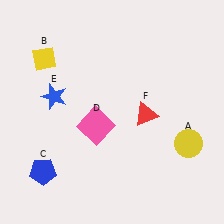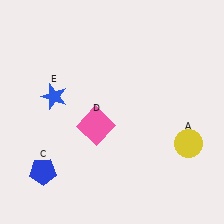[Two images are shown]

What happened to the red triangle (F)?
The red triangle (F) was removed in Image 2. It was in the bottom-right area of Image 1.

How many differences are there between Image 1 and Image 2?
There are 2 differences between the two images.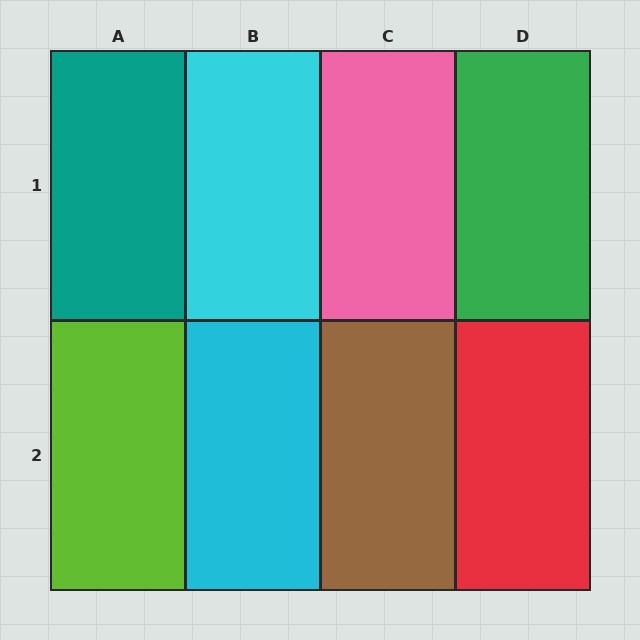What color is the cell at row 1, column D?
Green.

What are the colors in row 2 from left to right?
Lime, cyan, brown, red.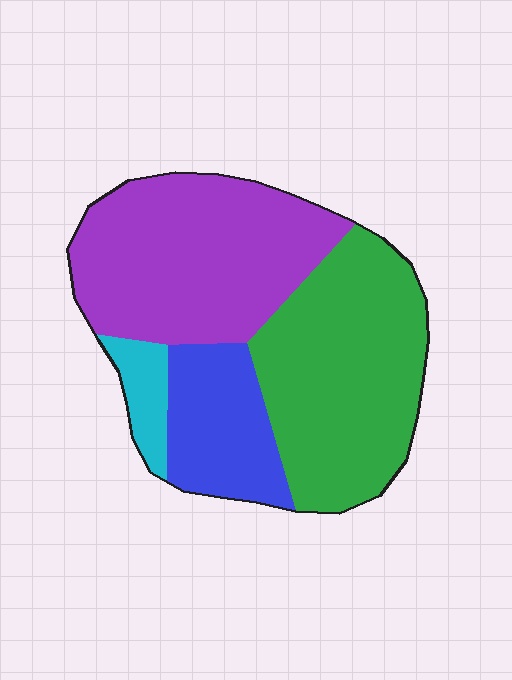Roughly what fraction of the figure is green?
Green takes up about three eighths (3/8) of the figure.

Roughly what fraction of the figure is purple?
Purple covers 39% of the figure.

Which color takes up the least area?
Cyan, at roughly 5%.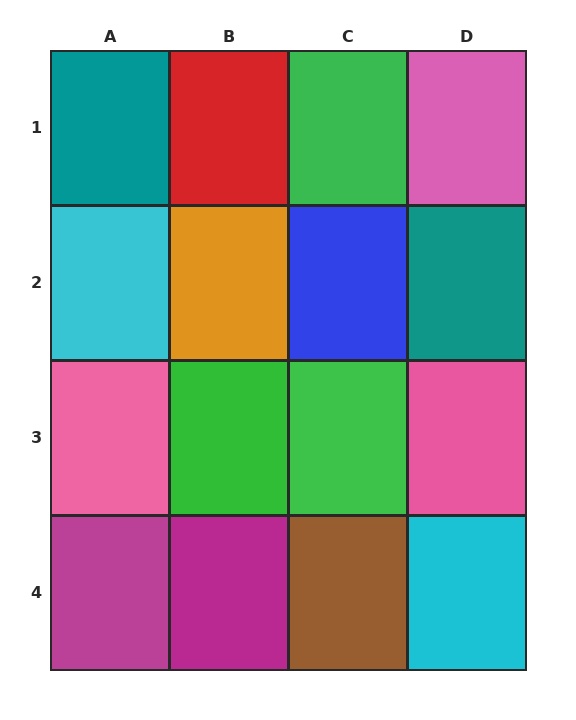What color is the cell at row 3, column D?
Pink.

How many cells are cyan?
2 cells are cyan.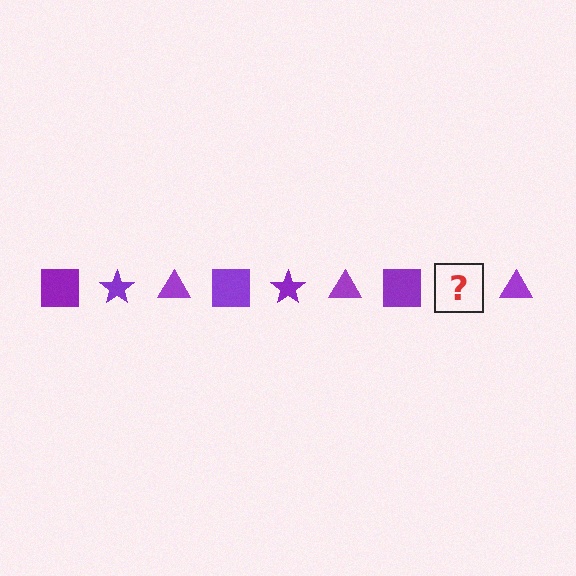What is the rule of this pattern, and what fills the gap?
The rule is that the pattern cycles through square, star, triangle shapes in purple. The gap should be filled with a purple star.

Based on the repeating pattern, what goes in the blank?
The blank should be a purple star.